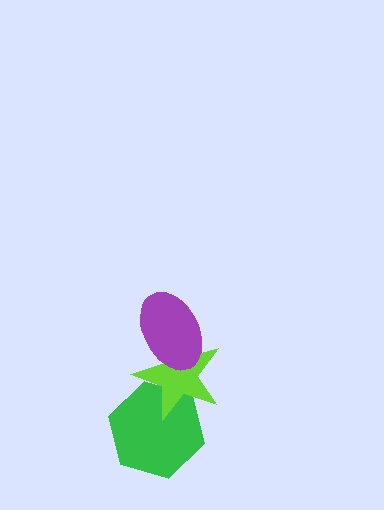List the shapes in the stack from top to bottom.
From top to bottom: the purple ellipse, the lime star, the green hexagon.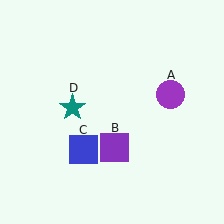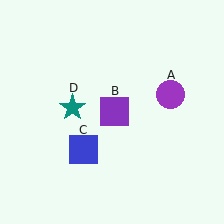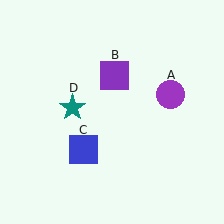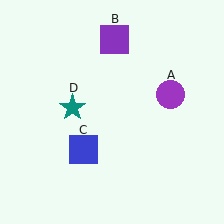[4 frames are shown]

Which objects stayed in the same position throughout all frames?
Purple circle (object A) and blue square (object C) and teal star (object D) remained stationary.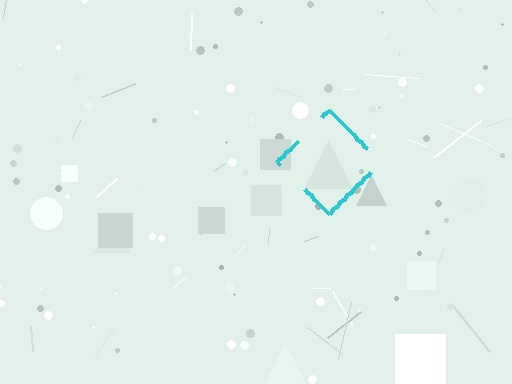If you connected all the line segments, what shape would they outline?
They would outline a diamond.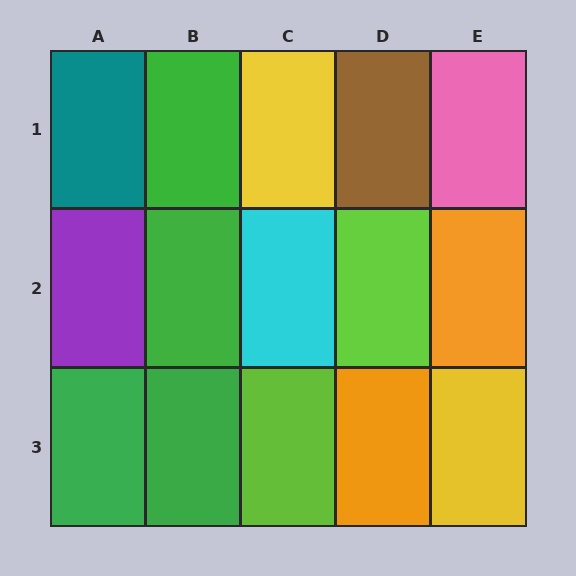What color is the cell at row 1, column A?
Teal.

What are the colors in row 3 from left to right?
Green, green, lime, orange, yellow.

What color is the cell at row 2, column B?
Green.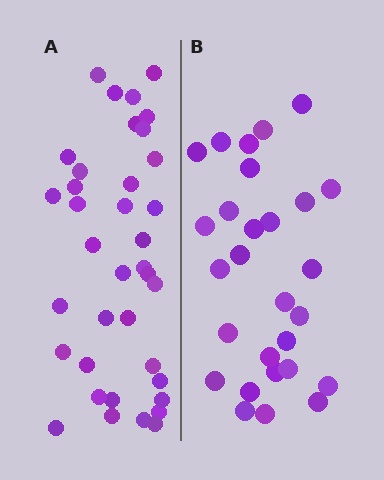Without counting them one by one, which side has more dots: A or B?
Region A (the left region) has more dots.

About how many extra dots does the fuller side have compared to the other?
Region A has roughly 8 or so more dots than region B.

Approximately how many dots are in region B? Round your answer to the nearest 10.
About 30 dots. (The exact count is 28, which rounds to 30.)